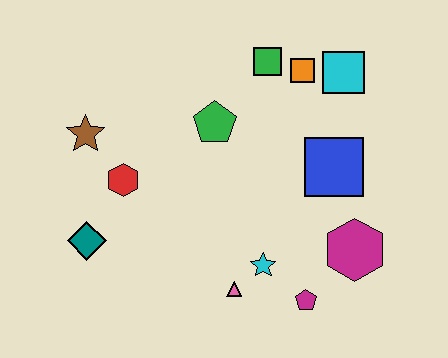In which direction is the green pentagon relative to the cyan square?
The green pentagon is to the left of the cyan square.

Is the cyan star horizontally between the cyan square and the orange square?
No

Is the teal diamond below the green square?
Yes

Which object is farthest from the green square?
The teal diamond is farthest from the green square.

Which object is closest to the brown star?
The red hexagon is closest to the brown star.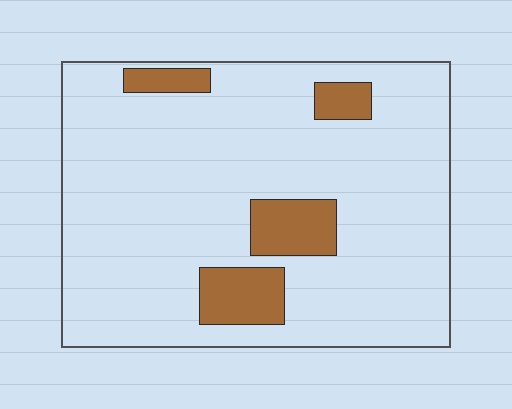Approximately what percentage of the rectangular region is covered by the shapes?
Approximately 15%.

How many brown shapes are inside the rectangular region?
4.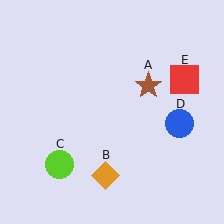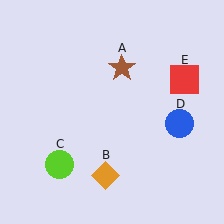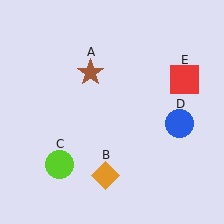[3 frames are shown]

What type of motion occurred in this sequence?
The brown star (object A) rotated counterclockwise around the center of the scene.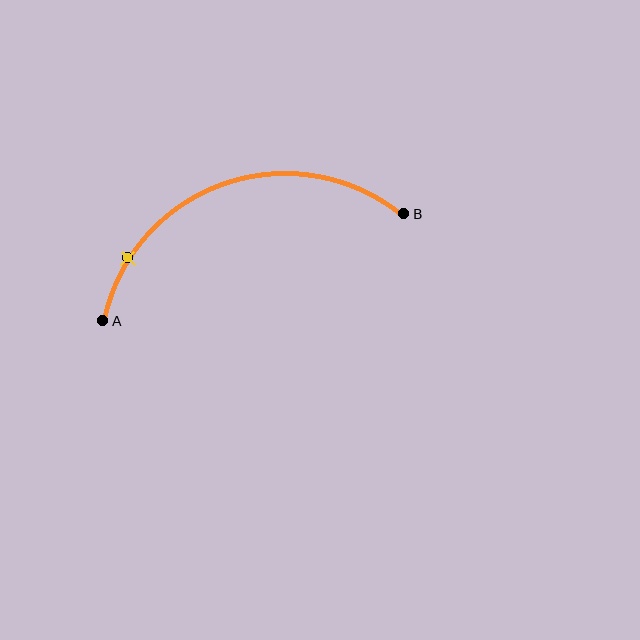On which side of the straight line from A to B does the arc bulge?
The arc bulges above the straight line connecting A and B.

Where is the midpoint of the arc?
The arc midpoint is the point on the curve farthest from the straight line joining A and B. It sits above that line.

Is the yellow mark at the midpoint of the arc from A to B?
No. The yellow mark lies on the arc but is closer to endpoint A. The arc midpoint would be at the point on the curve equidistant along the arc from both A and B.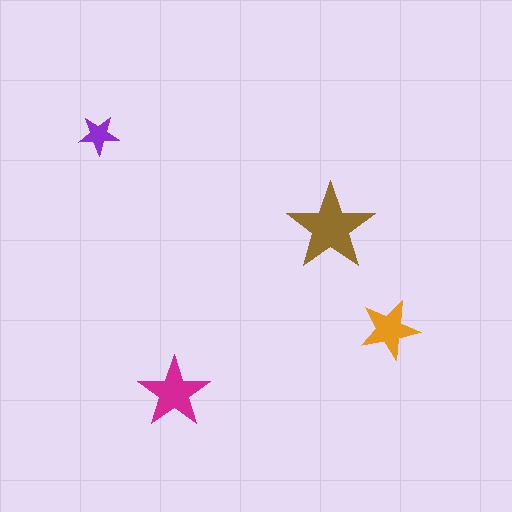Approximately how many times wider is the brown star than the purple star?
About 2 times wider.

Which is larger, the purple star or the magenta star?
The magenta one.